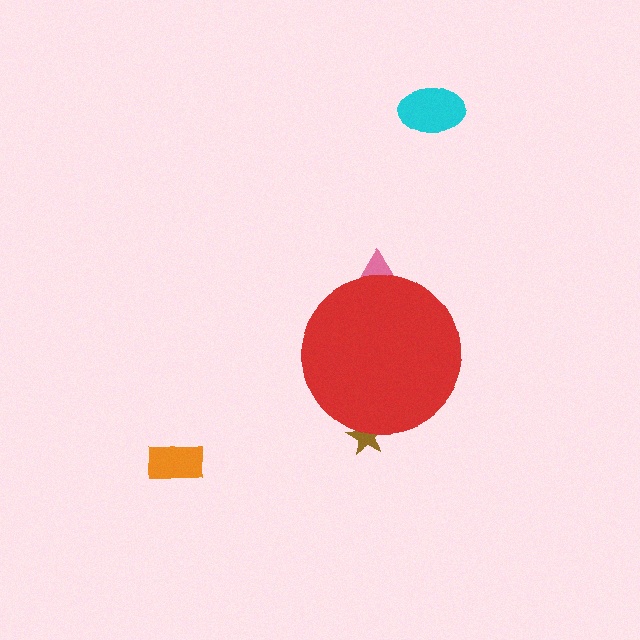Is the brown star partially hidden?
Yes, the brown star is partially hidden behind the red circle.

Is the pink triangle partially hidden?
Yes, the pink triangle is partially hidden behind the red circle.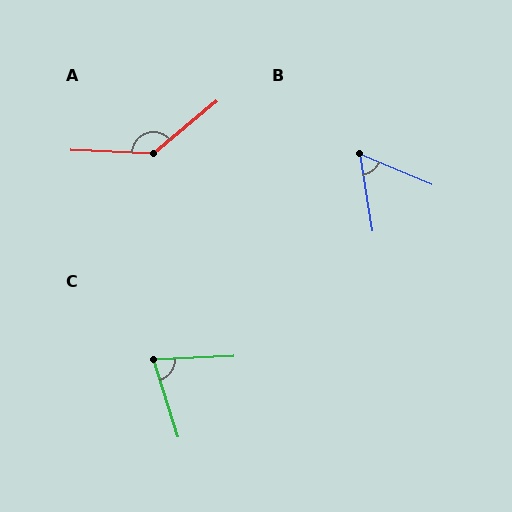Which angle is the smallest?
B, at approximately 58 degrees.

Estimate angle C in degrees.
Approximately 75 degrees.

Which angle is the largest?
A, at approximately 138 degrees.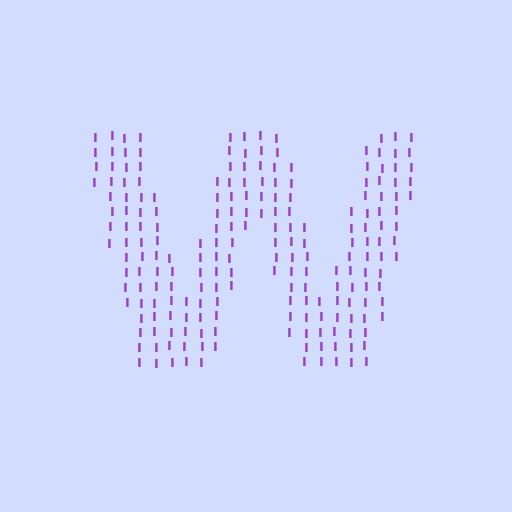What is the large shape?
The large shape is the letter W.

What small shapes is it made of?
It is made of small letter I's.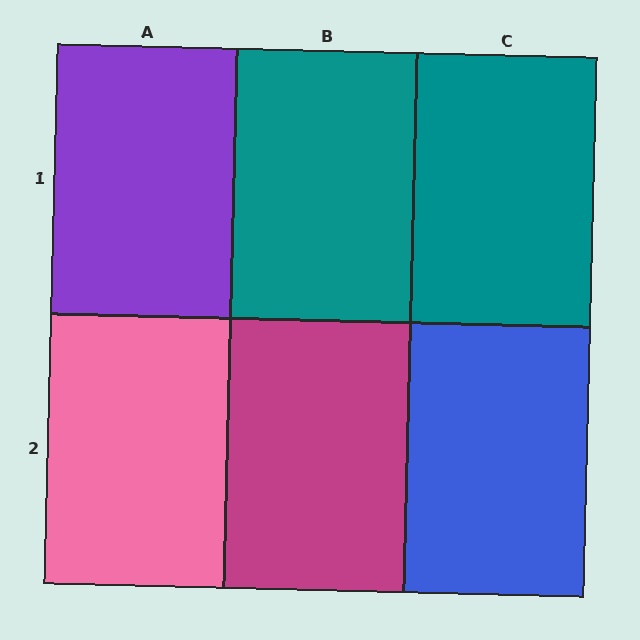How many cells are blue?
1 cell is blue.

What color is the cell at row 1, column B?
Teal.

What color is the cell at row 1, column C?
Teal.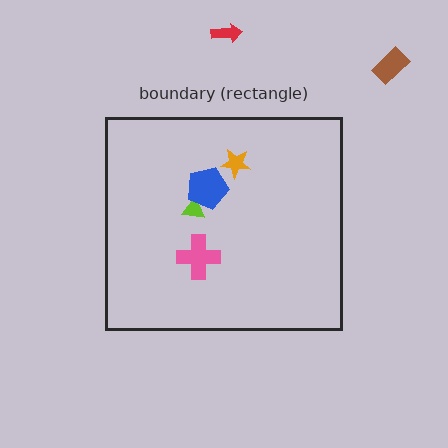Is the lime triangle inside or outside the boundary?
Inside.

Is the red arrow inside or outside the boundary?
Outside.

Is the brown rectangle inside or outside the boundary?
Outside.